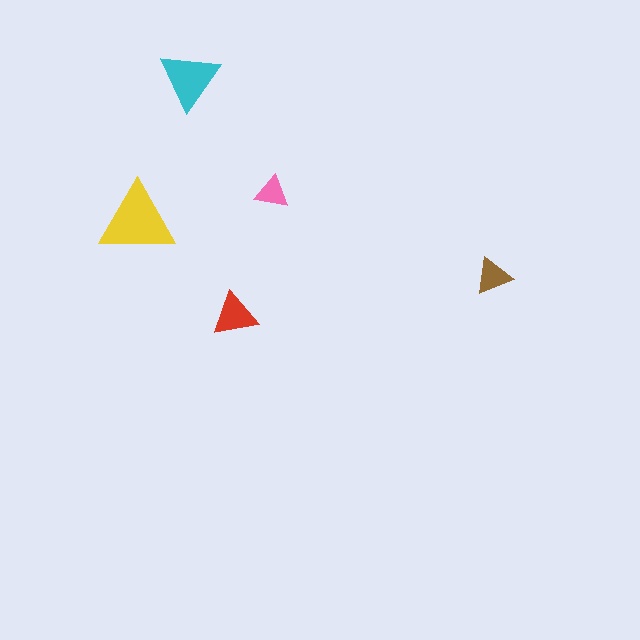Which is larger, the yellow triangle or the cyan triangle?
The yellow one.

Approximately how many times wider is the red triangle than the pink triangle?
About 1.5 times wider.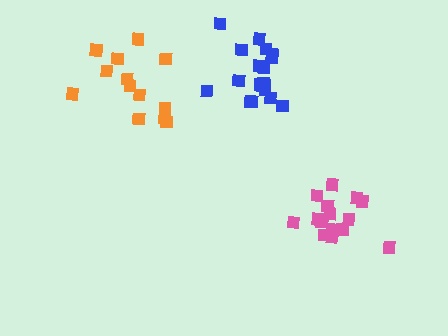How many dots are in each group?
Group 1: 18 dots, Group 2: 13 dots, Group 3: 15 dots (46 total).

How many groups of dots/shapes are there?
There are 3 groups.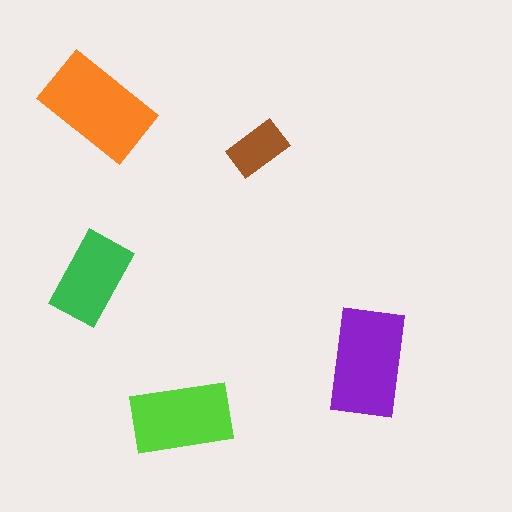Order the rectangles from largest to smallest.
the orange one, the purple one, the lime one, the green one, the brown one.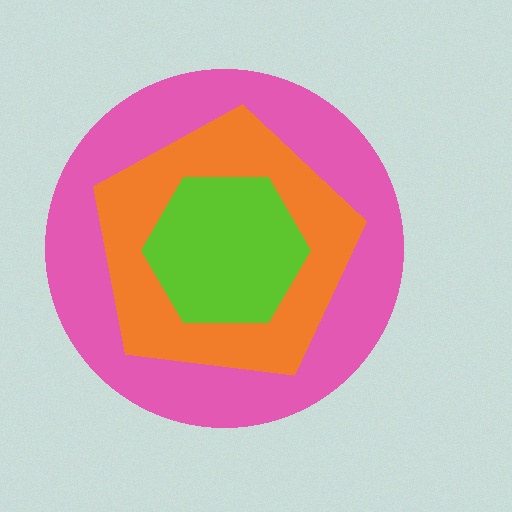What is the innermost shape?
The lime hexagon.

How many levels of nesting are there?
3.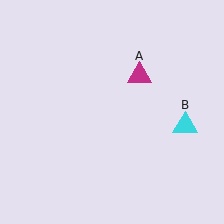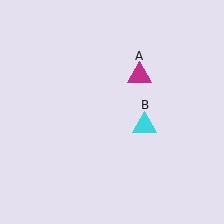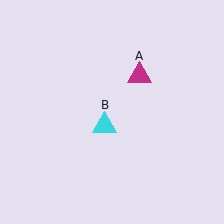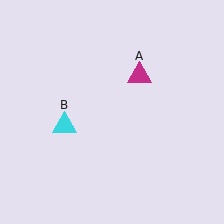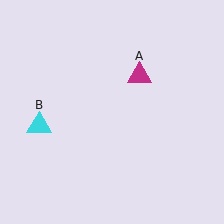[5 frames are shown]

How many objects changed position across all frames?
1 object changed position: cyan triangle (object B).